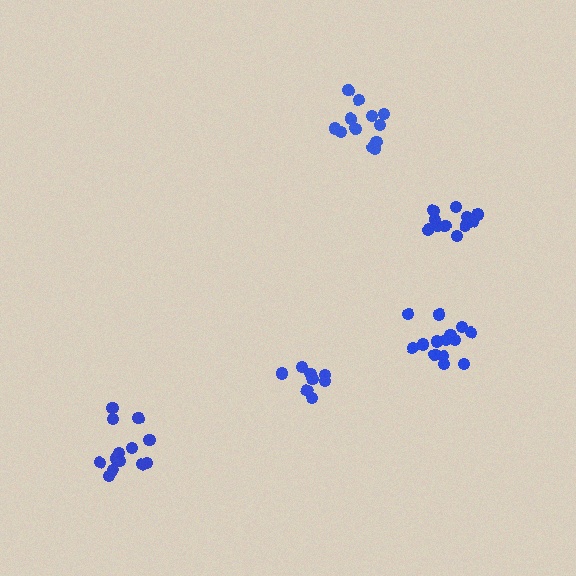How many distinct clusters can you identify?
There are 5 distinct clusters.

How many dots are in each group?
Group 1: 11 dots, Group 2: 14 dots, Group 3: 8 dots, Group 4: 12 dots, Group 5: 13 dots (58 total).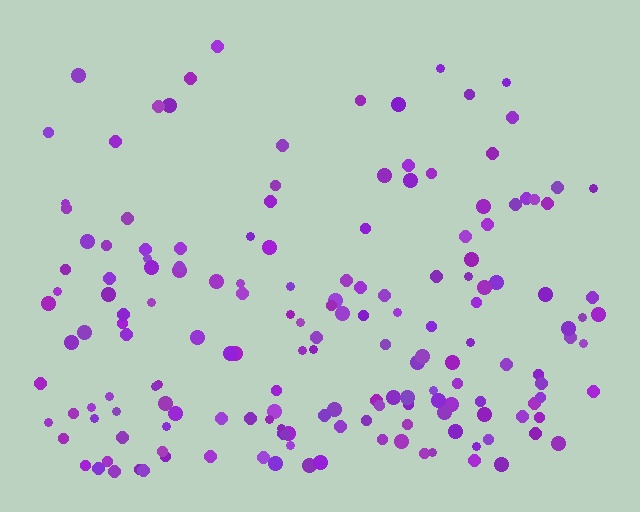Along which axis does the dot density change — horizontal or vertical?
Vertical.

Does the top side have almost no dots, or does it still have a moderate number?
Still a moderate number, just noticeably fewer than the bottom.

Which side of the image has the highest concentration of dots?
The bottom.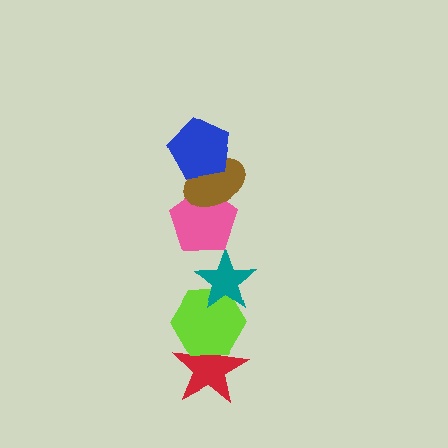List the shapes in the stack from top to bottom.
From top to bottom: the blue pentagon, the brown ellipse, the pink pentagon, the teal star, the lime hexagon, the red star.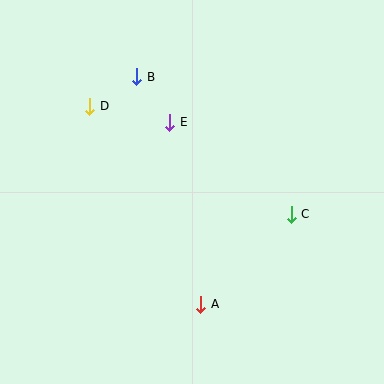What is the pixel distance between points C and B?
The distance between C and B is 207 pixels.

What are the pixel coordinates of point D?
Point D is at (90, 106).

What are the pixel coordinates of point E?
Point E is at (170, 122).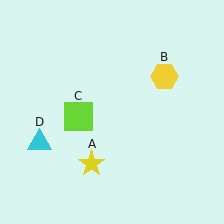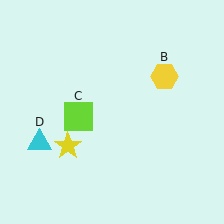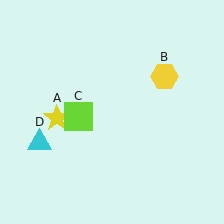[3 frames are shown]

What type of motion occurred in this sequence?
The yellow star (object A) rotated clockwise around the center of the scene.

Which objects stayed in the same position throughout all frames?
Yellow hexagon (object B) and lime square (object C) and cyan triangle (object D) remained stationary.